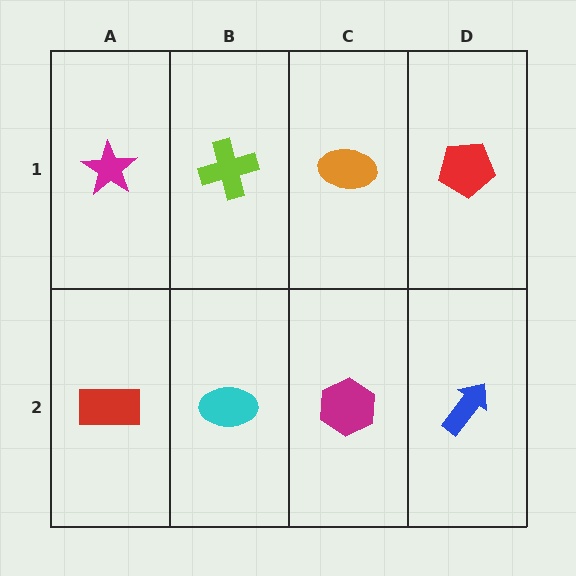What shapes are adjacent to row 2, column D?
A red pentagon (row 1, column D), a magenta hexagon (row 2, column C).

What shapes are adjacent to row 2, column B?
A lime cross (row 1, column B), a red rectangle (row 2, column A), a magenta hexagon (row 2, column C).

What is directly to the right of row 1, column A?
A lime cross.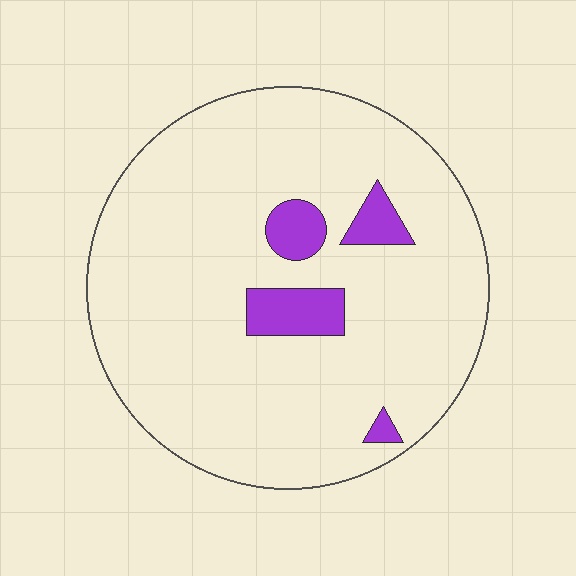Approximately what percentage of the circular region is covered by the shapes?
Approximately 10%.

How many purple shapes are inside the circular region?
4.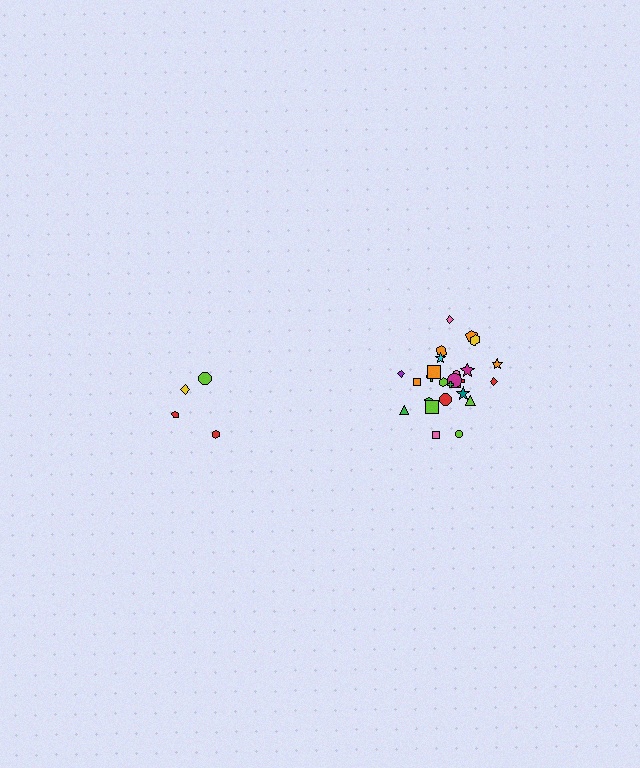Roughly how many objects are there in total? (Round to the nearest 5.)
Roughly 30 objects in total.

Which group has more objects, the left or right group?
The right group.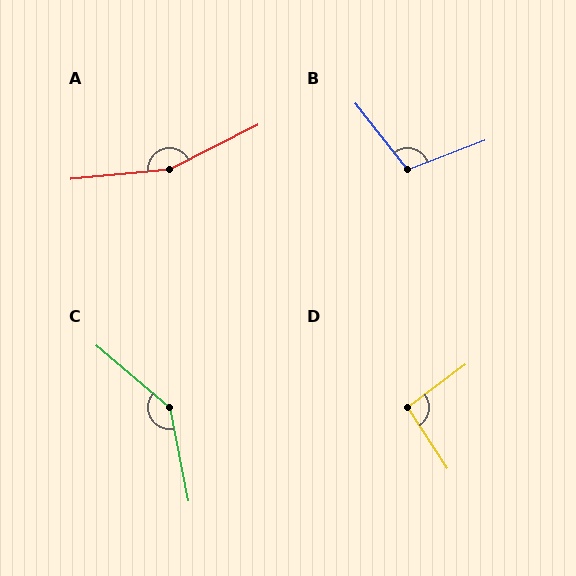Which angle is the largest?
A, at approximately 159 degrees.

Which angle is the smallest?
D, at approximately 94 degrees.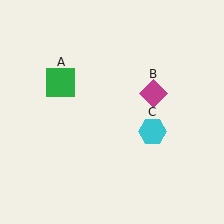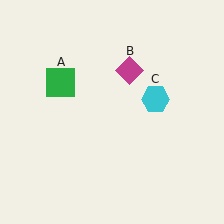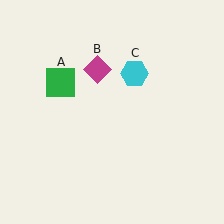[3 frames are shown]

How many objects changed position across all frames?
2 objects changed position: magenta diamond (object B), cyan hexagon (object C).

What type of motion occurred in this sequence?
The magenta diamond (object B), cyan hexagon (object C) rotated counterclockwise around the center of the scene.